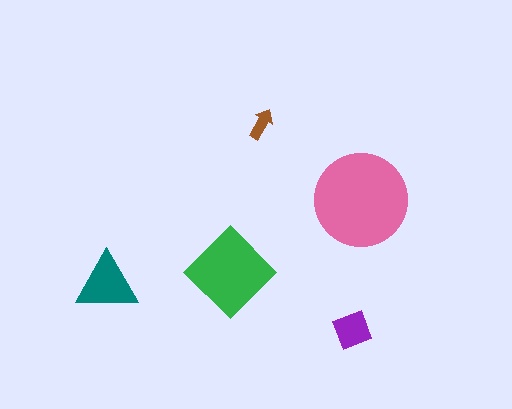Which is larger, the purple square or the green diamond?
The green diamond.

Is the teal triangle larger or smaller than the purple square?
Larger.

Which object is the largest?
The pink circle.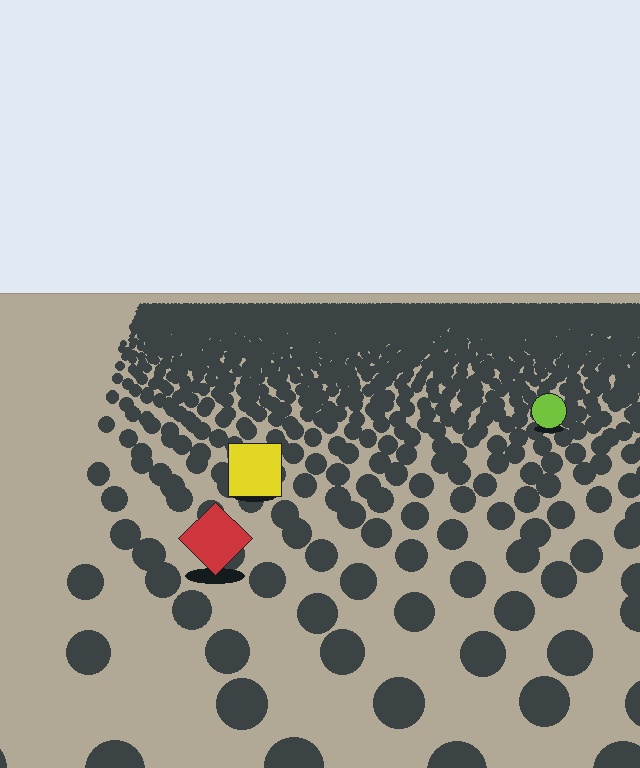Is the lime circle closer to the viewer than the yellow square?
No. The yellow square is closer — you can tell from the texture gradient: the ground texture is coarser near it.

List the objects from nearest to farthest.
From nearest to farthest: the red diamond, the yellow square, the lime circle.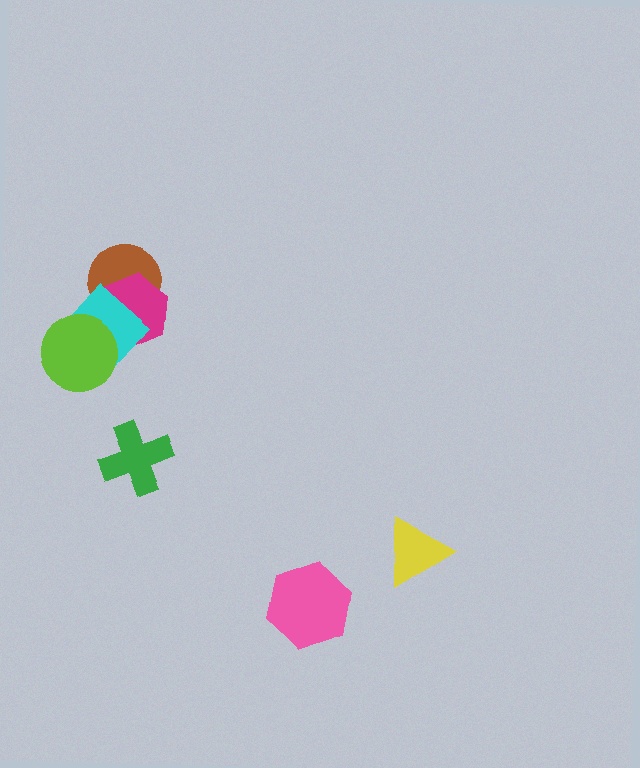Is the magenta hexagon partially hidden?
Yes, it is partially covered by another shape.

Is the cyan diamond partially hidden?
Yes, it is partially covered by another shape.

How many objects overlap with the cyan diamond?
3 objects overlap with the cyan diamond.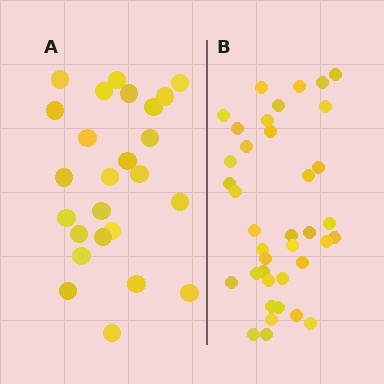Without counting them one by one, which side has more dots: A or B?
Region B (the right region) has more dots.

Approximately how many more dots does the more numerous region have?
Region B has approximately 15 more dots than region A.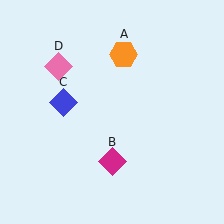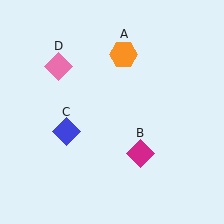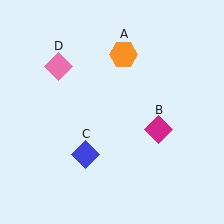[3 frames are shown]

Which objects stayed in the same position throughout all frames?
Orange hexagon (object A) and pink diamond (object D) remained stationary.